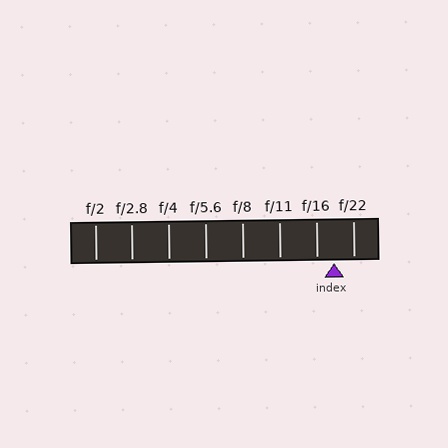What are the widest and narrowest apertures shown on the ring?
The widest aperture shown is f/2 and the narrowest is f/22.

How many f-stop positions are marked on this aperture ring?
There are 8 f-stop positions marked.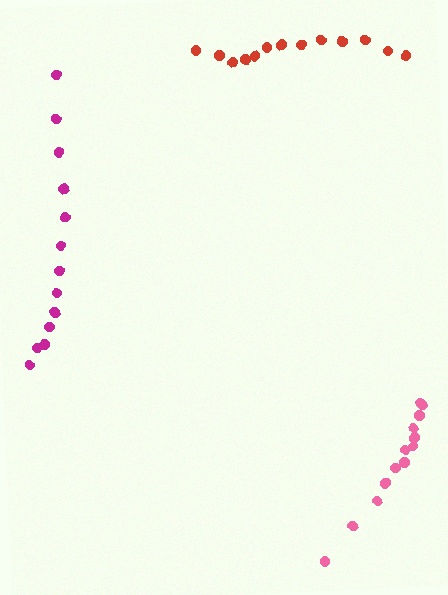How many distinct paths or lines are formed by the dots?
There are 3 distinct paths.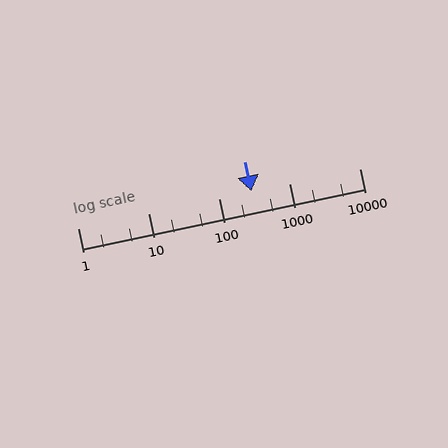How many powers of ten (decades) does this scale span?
The scale spans 4 decades, from 1 to 10000.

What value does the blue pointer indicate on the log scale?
The pointer indicates approximately 290.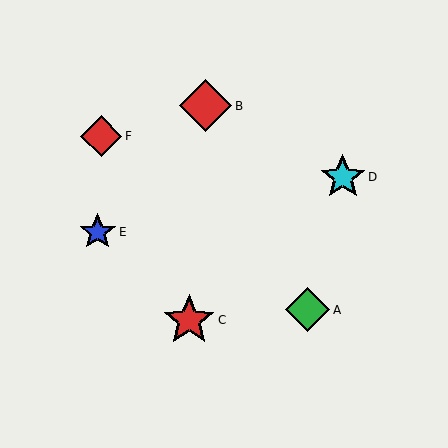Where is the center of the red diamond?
The center of the red diamond is at (101, 136).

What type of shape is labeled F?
Shape F is a red diamond.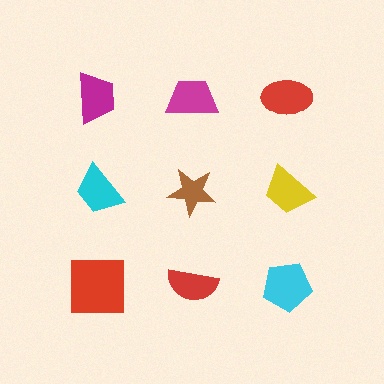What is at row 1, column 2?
A magenta trapezoid.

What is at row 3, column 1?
A red square.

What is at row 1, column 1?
A magenta trapezoid.